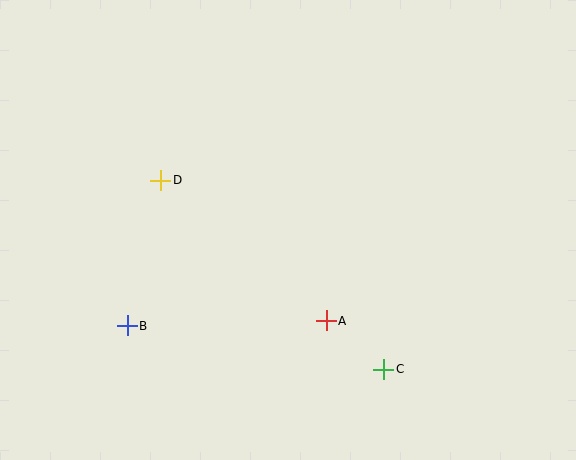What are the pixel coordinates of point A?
Point A is at (326, 321).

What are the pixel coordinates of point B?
Point B is at (127, 326).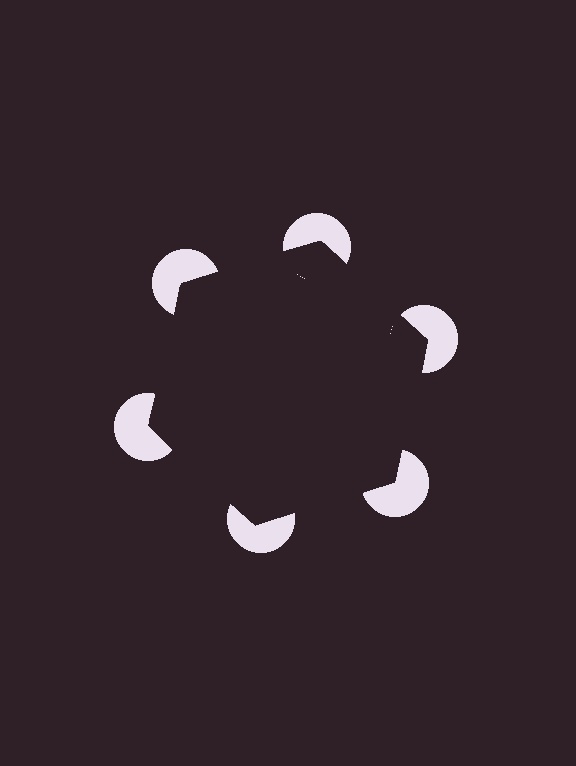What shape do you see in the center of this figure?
An illusory hexagon — its edges are inferred from the aligned wedge cuts in the pac-man discs, not physically drawn.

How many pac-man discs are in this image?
There are 6 — one at each vertex of the illusory hexagon.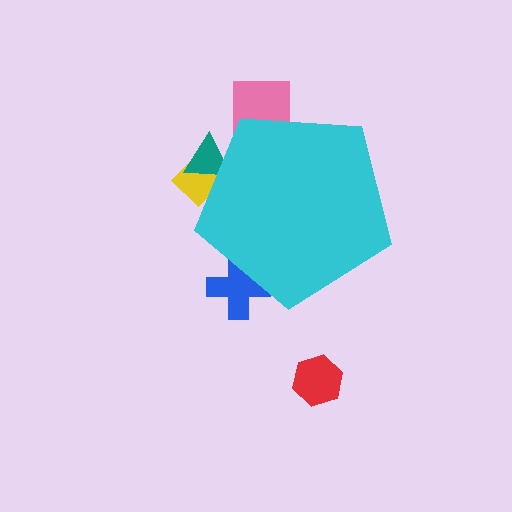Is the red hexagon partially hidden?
No, the red hexagon is fully visible.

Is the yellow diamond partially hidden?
Yes, the yellow diamond is partially hidden behind the cyan pentagon.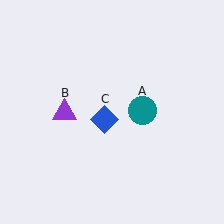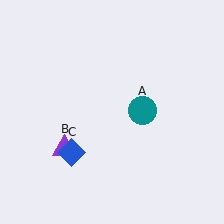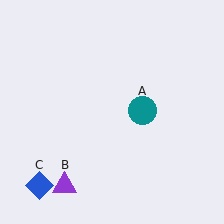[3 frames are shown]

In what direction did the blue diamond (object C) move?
The blue diamond (object C) moved down and to the left.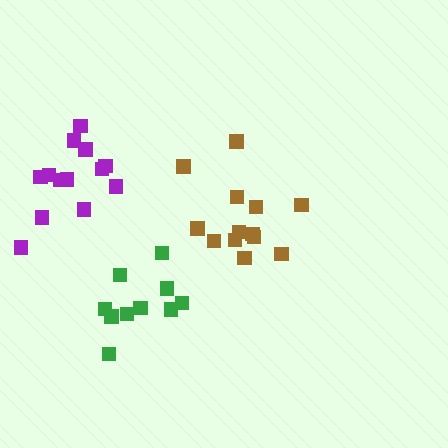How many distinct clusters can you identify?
There are 3 distinct clusters.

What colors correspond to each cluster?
The clusters are colored: purple, green, brown.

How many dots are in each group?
Group 1: 13 dots, Group 2: 10 dots, Group 3: 13 dots (36 total).